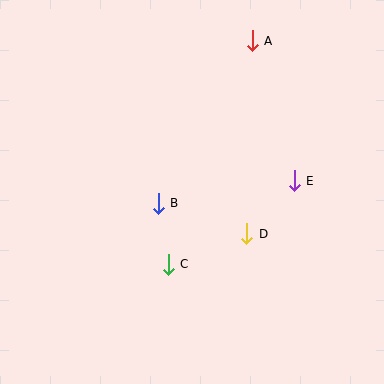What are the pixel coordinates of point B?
Point B is at (158, 203).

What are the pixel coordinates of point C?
Point C is at (168, 264).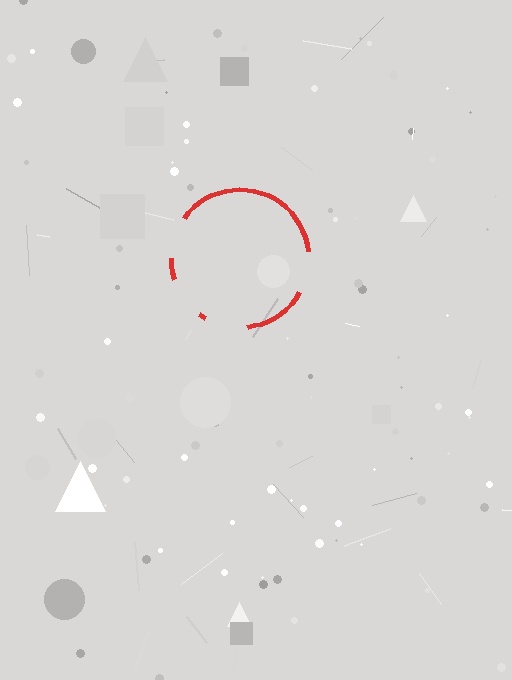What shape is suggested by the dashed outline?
The dashed outline suggests a circle.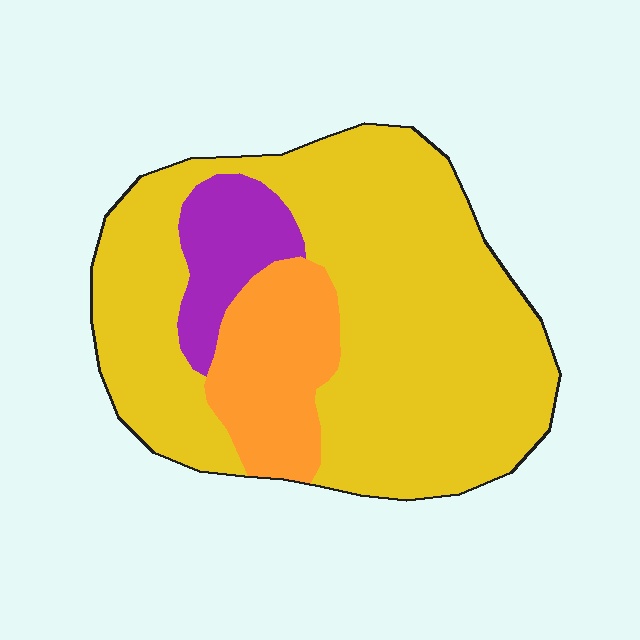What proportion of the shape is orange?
Orange covers roughly 15% of the shape.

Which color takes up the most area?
Yellow, at roughly 75%.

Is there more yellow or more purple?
Yellow.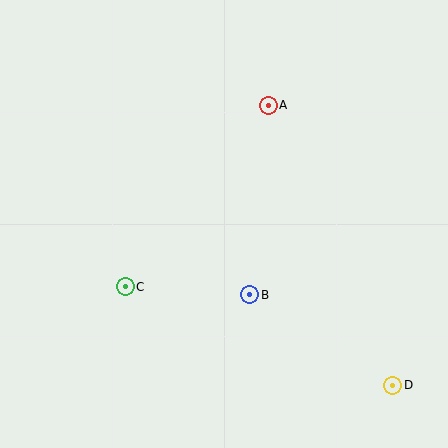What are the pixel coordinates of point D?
Point D is at (393, 385).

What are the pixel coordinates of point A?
Point A is at (268, 105).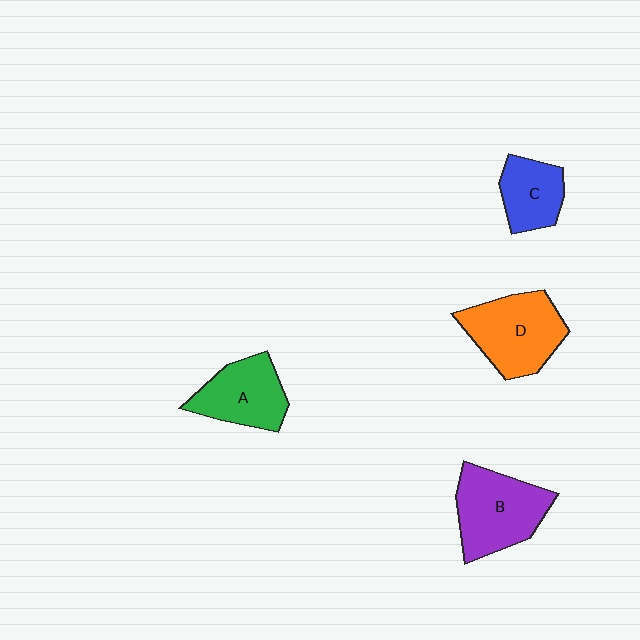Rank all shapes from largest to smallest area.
From largest to smallest: D (orange), B (purple), A (green), C (blue).